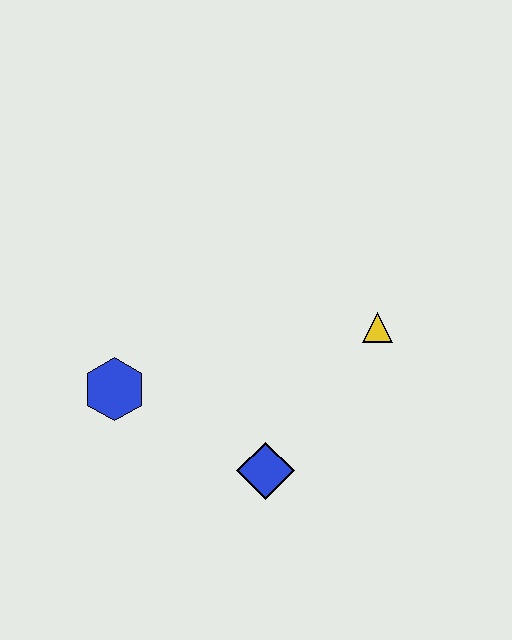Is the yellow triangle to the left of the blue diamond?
No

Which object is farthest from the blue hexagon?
The yellow triangle is farthest from the blue hexagon.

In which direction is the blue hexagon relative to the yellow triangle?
The blue hexagon is to the left of the yellow triangle.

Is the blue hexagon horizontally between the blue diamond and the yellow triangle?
No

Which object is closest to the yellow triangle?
The blue diamond is closest to the yellow triangle.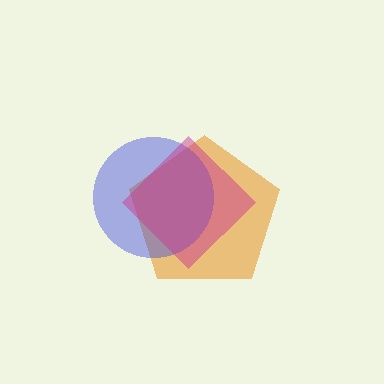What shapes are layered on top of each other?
The layered shapes are: an orange pentagon, a blue circle, a magenta diamond.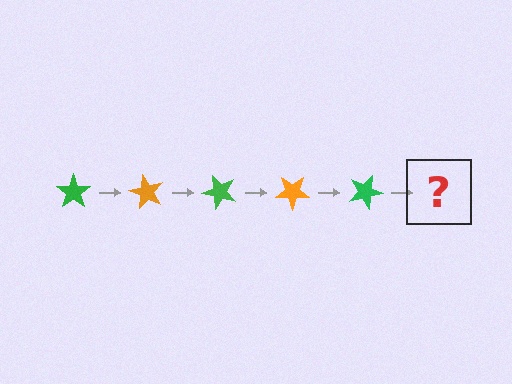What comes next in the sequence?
The next element should be an orange star, rotated 300 degrees from the start.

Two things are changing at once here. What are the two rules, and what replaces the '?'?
The two rules are that it rotates 60 degrees each step and the color cycles through green and orange. The '?' should be an orange star, rotated 300 degrees from the start.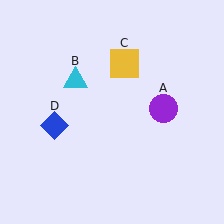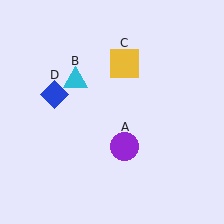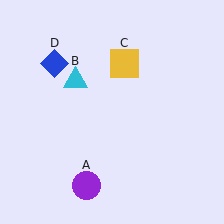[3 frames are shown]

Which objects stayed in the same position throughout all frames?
Cyan triangle (object B) and yellow square (object C) remained stationary.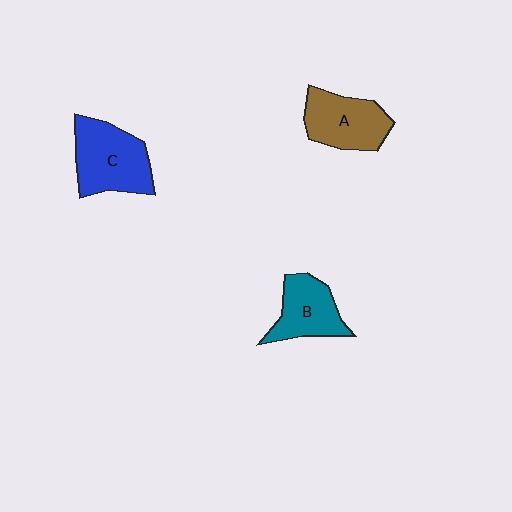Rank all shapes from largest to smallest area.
From largest to smallest: C (blue), A (brown), B (teal).